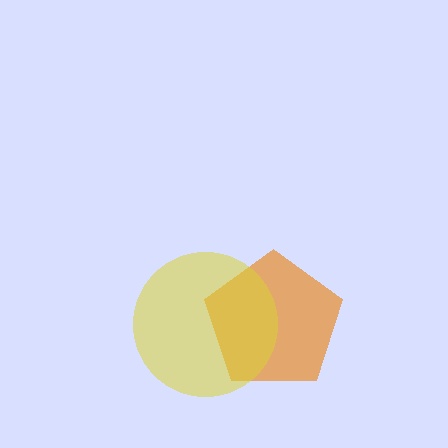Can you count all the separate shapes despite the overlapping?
Yes, there are 2 separate shapes.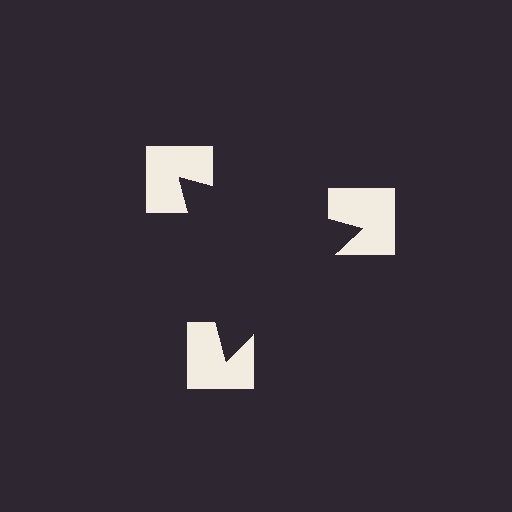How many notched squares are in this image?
There are 3 — one at each vertex of the illusory triangle.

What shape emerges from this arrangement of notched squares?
An illusory triangle — its edges are inferred from the aligned wedge cuts in the notched squares, not physically drawn.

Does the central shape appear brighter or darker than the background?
It typically appears slightly darker than the background, even though no actual brightness change is drawn.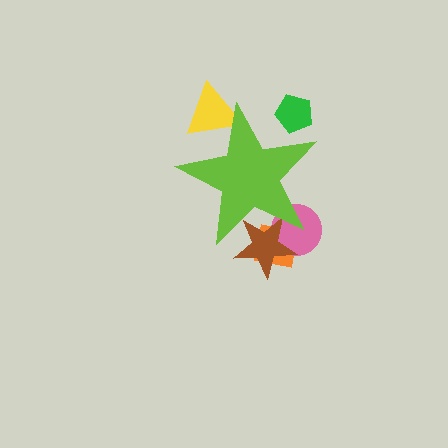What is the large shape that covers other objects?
A lime star.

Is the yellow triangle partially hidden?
Yes, the yellow triangle is partially hidden behind the lime star.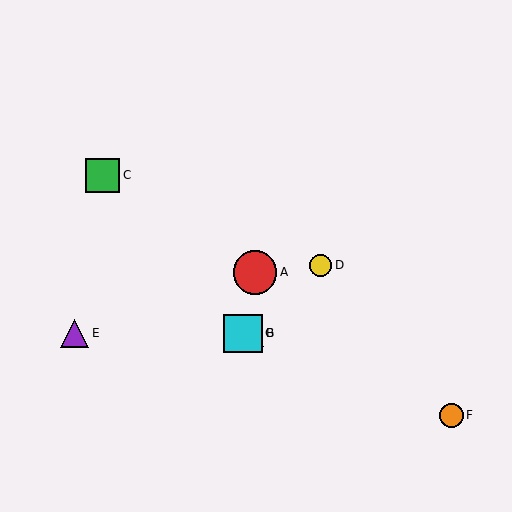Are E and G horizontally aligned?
Yes, both are at y≈333.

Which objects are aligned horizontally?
Objects B, E, G are aligned horizontally.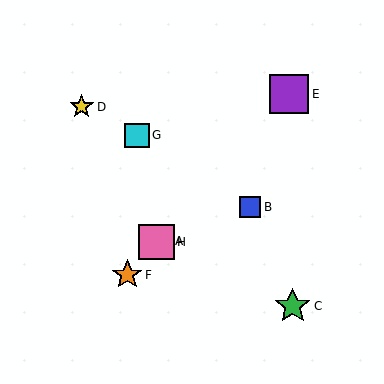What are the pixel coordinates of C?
Object C is at (293, 306).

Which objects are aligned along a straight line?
Objects A, E, F, H are aligned along a straight line.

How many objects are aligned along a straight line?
4 objects (A, E, F, H) are aligned along a straight line.